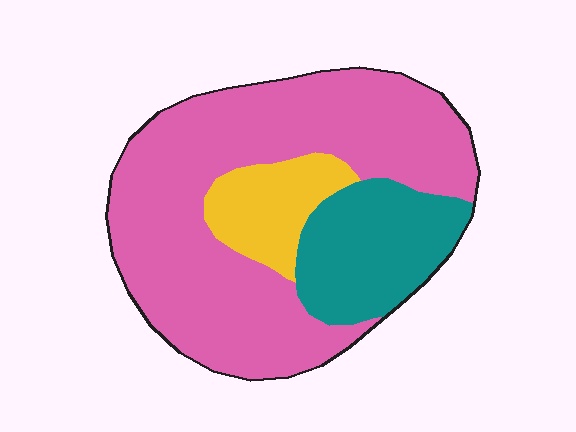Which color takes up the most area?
Pink, at roughly 65%.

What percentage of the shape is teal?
Teal covers roughly 20% of the shape.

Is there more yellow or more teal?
Teal.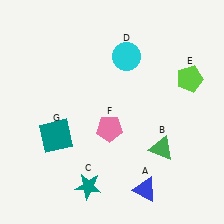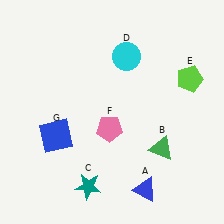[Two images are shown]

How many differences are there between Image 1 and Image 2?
There is 1 difference between the two images.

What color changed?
The square (G) changed from teal in Image 1 to blue in Image 2.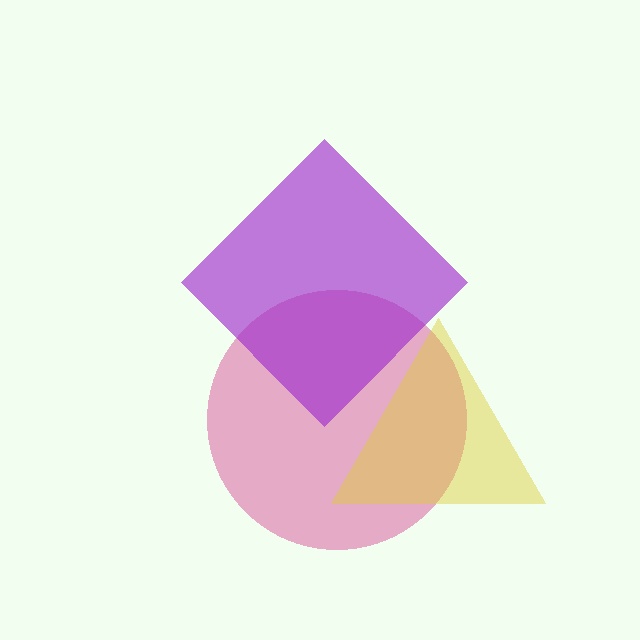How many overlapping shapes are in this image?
There are 3 overlapping shapes in the image.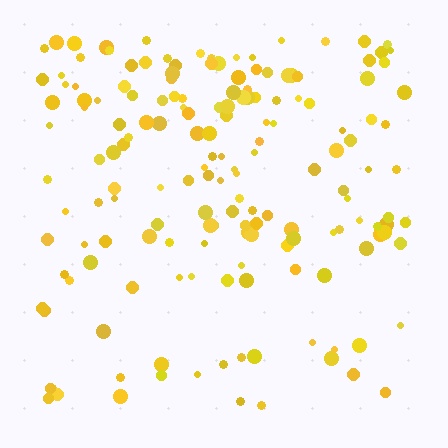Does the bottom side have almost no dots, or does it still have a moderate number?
Still a moderate number, just noticeably fewer than the top.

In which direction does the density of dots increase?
From bottom to top, with the top side densest.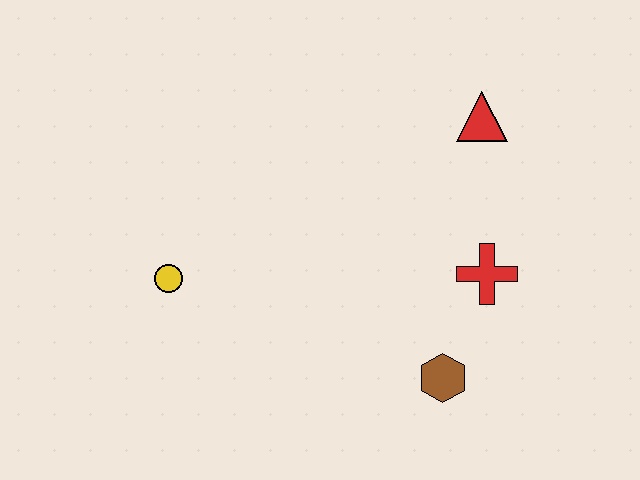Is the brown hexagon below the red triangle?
Yes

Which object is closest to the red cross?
The brown hexagon is closest to the red cross.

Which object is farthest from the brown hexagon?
The yellow circle is farthest from the brown hexagon.